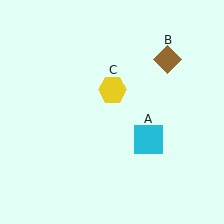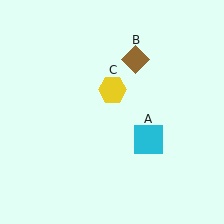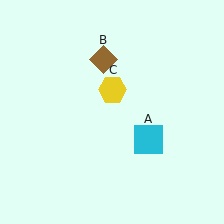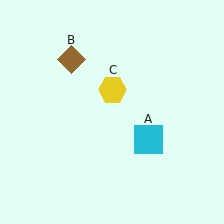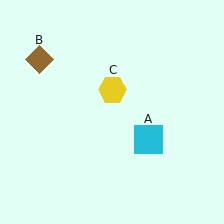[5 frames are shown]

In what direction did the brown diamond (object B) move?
The brown diamond (object B) moved left.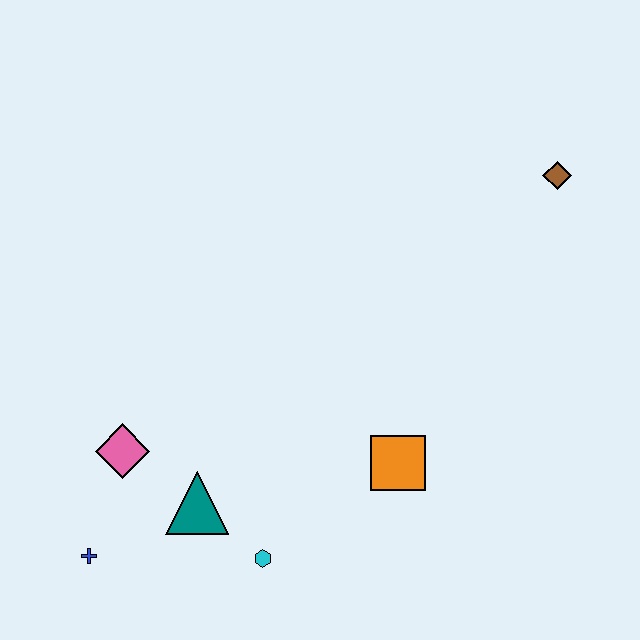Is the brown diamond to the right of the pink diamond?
Yes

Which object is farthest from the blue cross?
The brown diamond is farthest from the blue cross.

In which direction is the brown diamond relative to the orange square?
The brown diamond is above the orange square.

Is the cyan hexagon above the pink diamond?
No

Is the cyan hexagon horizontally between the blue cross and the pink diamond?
No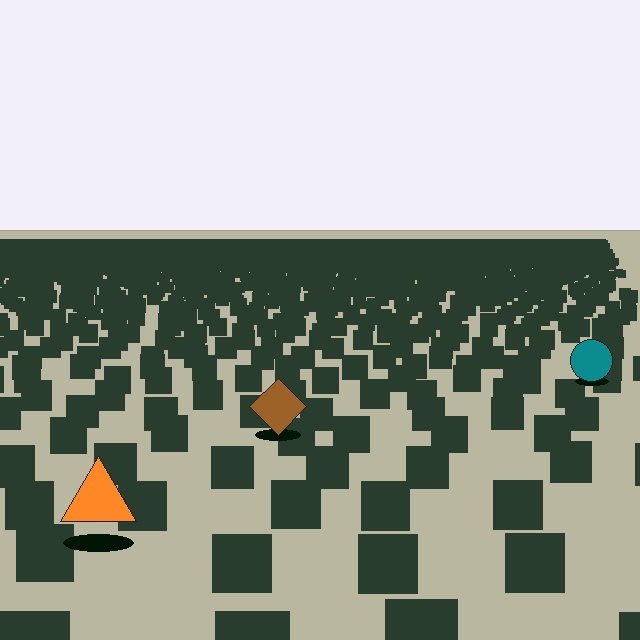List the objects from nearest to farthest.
From nearest to farthest: the orange triangle, the brown diamond, the teal circle.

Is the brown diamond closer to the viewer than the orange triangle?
No. The orange triangle is closer — you can tell from the texture gradient: the ground texture is coarser near it.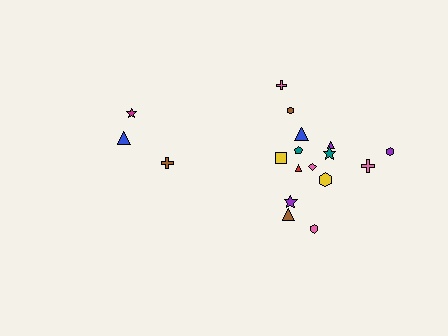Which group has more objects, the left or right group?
The right group.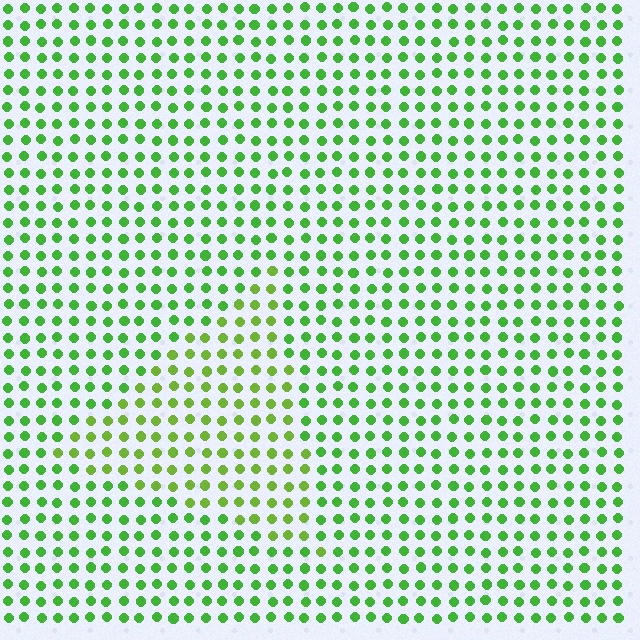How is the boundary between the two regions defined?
The boundary is defined purely by a slight shift in hue (about 23 degrees). Spacing, size, and orientation are identical on both sides.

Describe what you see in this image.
The image is filled with small green elements in a uniform arrangement. A triangle-shaped region is visible where the elements are tinted to a slightly different hue, forming a subtle color boundary.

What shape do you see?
I see a triangle.